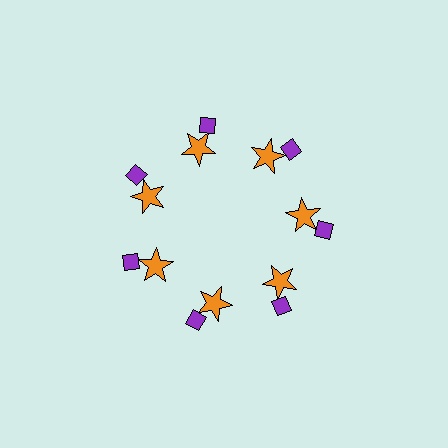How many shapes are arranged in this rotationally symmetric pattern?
There are 14 shapes, arranged in 7 groups of 2.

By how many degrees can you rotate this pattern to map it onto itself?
The pattern maps onto itself every 51 degrees of rotation.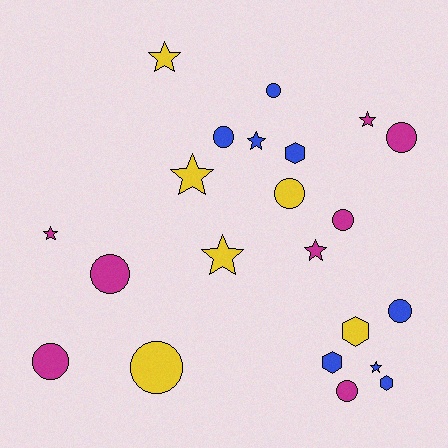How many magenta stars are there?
There are 3 magenta stars.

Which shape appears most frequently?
Circle, with 10 objects.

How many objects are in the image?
There are 22 objects.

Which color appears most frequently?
Blue, with 8 objects.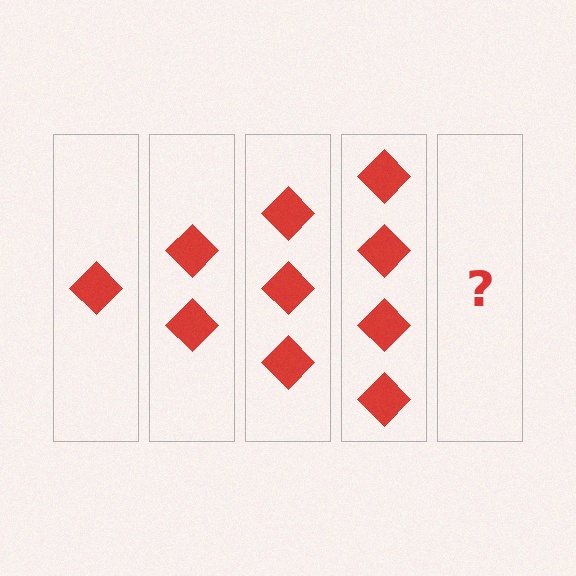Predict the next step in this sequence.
The next step is 5 diamonds.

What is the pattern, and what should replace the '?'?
The pattern is that each step adds one more diamond. The '?' should be 5 diamonds.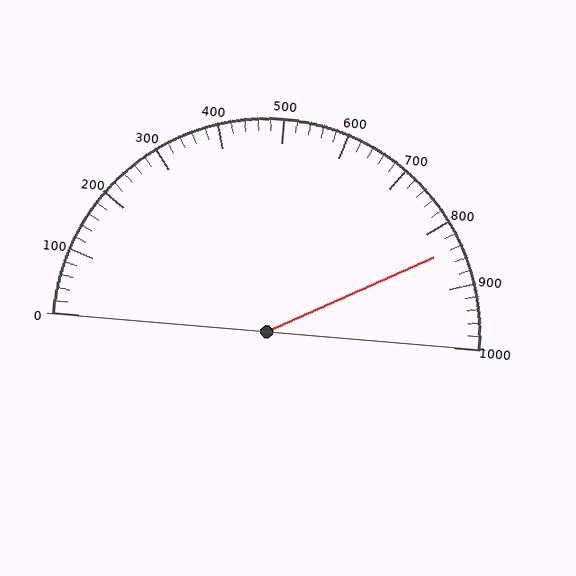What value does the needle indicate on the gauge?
The needle indicates approximately 840.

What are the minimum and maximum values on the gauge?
The gauge ranges from 0 to 1000.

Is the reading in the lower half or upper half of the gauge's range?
The reading is in the upper half of the range (0 to 1000).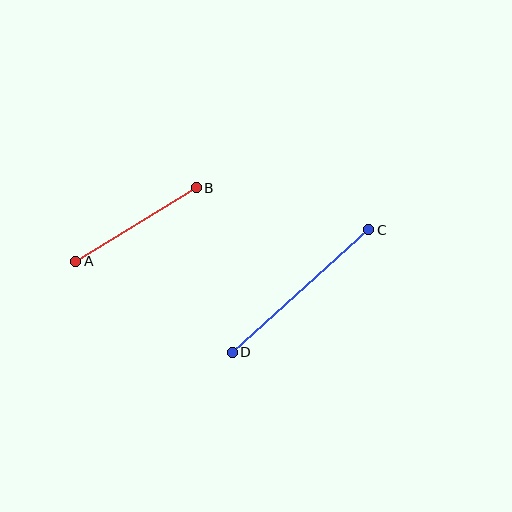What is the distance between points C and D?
The distance is approximately 183 pixels.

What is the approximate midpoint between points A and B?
The midpoint is at approximately (136, 225) pixels.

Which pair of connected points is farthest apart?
Points C and D are farthest apart.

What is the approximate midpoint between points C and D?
The midpoint is at approximately (300, 291) pixels.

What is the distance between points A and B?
The distance is approximately 141 pixels.